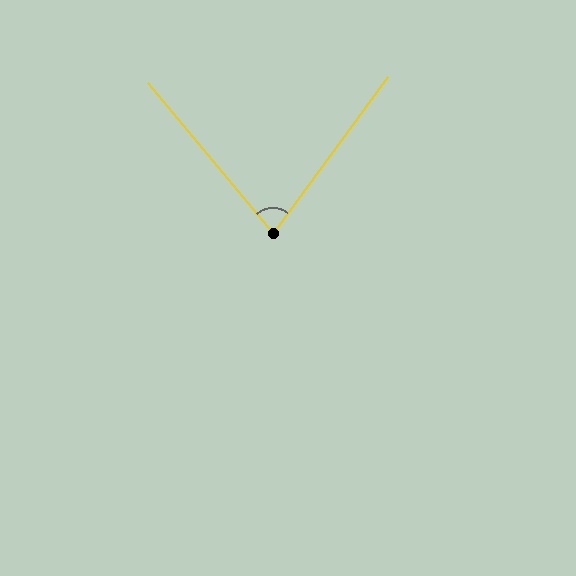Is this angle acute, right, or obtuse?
It is acute.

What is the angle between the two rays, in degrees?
Approximately 76 degrees.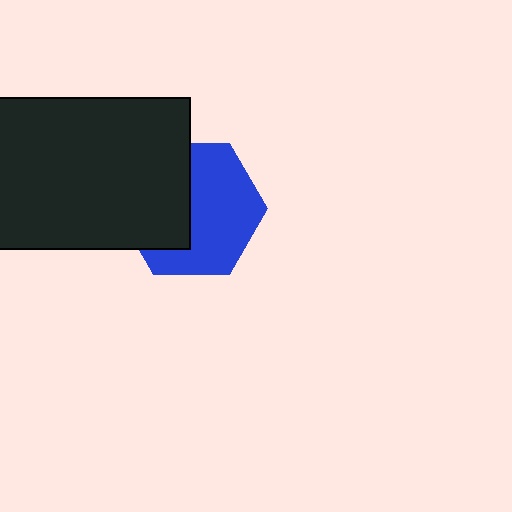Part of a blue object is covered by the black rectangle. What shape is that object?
It is a hexagon.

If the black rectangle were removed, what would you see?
You would see the complete blue hexagon.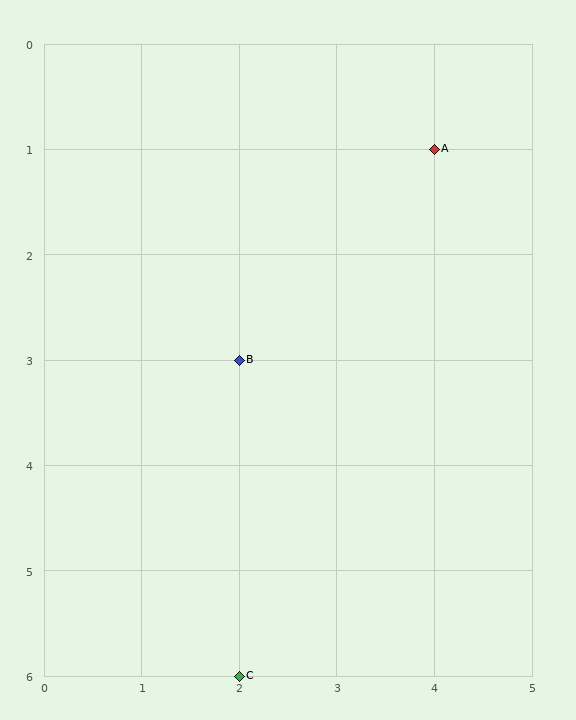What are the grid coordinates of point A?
Point A is at grid coordinates (4, 1).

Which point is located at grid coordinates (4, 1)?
Point A is at (4, 1).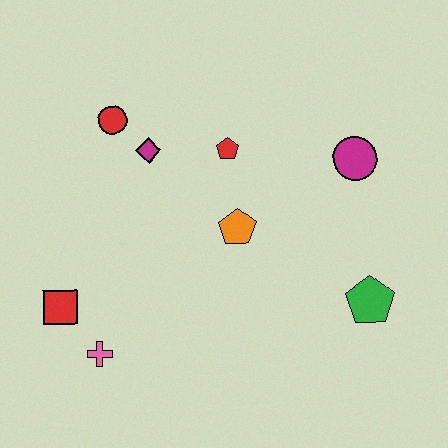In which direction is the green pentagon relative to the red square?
The green pentagon is to the right of the red square.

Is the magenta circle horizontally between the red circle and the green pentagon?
Yes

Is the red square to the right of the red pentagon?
No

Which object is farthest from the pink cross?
The magenta circle is farthest from the pink cross.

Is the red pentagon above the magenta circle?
Yes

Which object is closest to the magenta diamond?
The red circle is closest to the magenta diamond.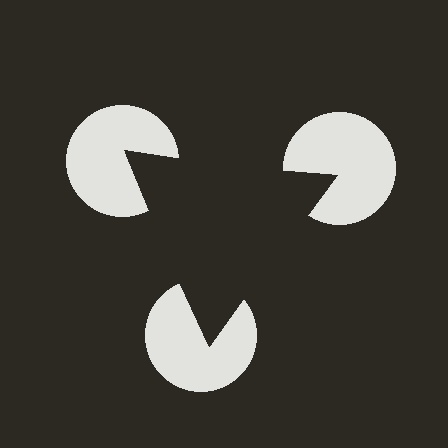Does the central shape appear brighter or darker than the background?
It typically appears slightly darker than the background, even though no actual brightness change is drawn.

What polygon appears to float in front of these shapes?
An illusory triangle — its edges are inferred from the aligned wedge cuts in the pac-man discs, not physically drawn.